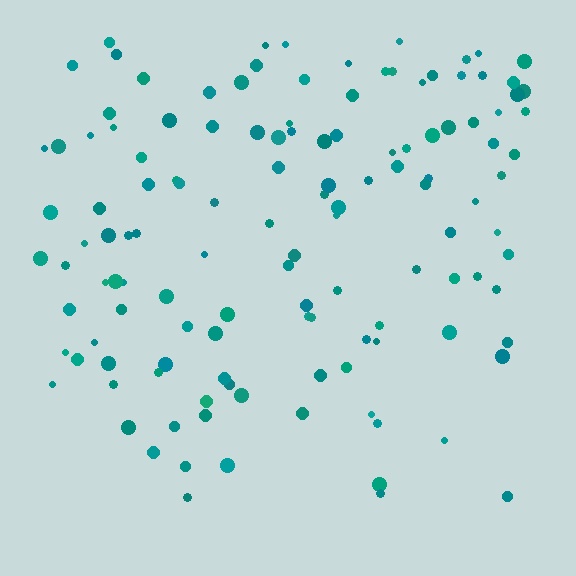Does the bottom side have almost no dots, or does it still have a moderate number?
Still a moderate number, just noticeably fewer than the top.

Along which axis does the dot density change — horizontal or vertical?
Vertical.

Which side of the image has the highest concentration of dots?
The top.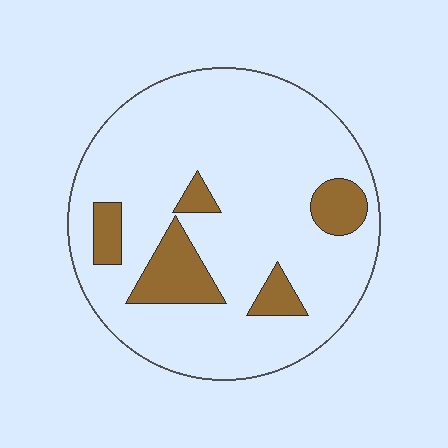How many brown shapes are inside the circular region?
5.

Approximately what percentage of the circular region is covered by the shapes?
Approximately 15%.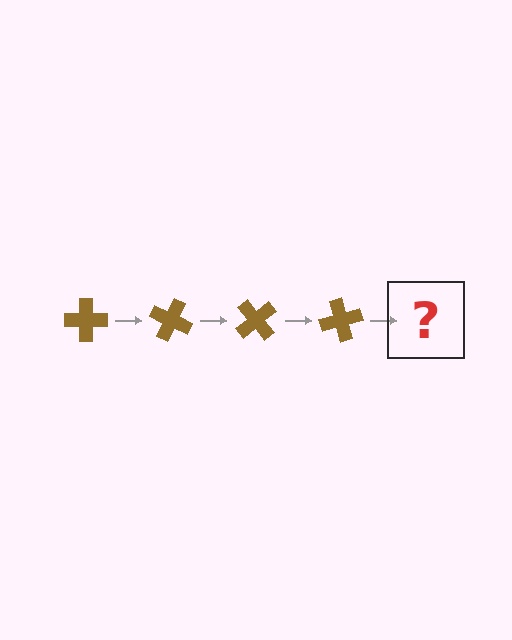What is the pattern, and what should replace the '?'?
The pattern is that the cross rotates 25 degrees each step. The '?' should be a brown cross rotated 100 degrees.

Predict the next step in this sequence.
The next step is a brown cross rotated 100 degrees.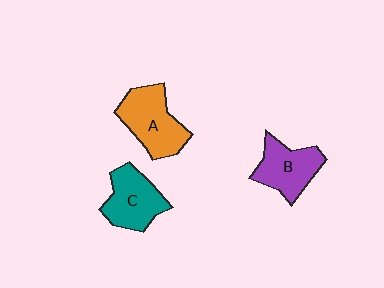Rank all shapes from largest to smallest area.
From largest to smallest: A (orange), C (teal), B (purple).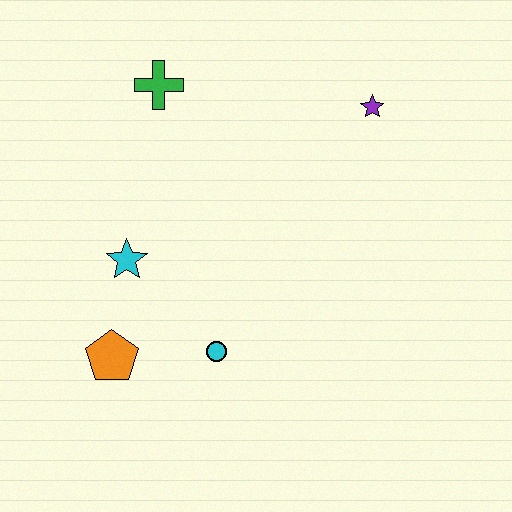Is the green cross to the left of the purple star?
Yes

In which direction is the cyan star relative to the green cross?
The cyan star is below the green cross.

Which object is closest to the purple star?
The green cross is closest to the purple star.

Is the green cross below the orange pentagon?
No